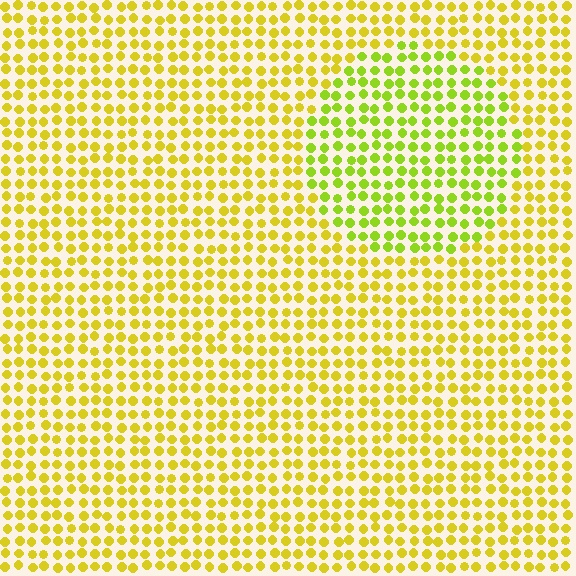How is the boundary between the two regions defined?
The boundary is defined purely by a slight shift in hue (about 28 degrees). Spacing, size, and orientation are identical on both sides.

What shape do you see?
I see a circle.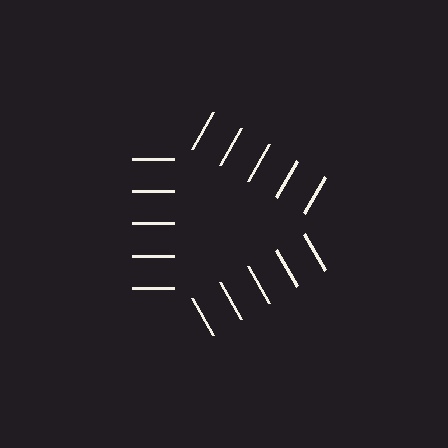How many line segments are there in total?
15 — 5 along each of the 3 edges.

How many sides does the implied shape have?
3 sides — the line-ends trace a triangle.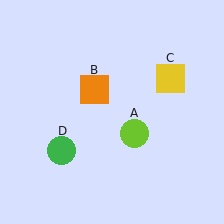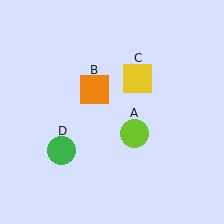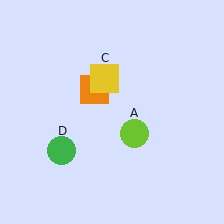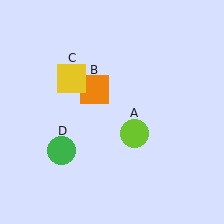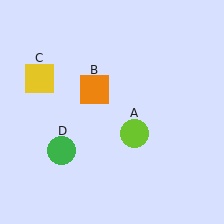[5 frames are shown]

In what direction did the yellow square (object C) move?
The yellow square (object C) moved left.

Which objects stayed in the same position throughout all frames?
Lime circle (object A) and orange square (object B) and green circle (object D) remained stationary.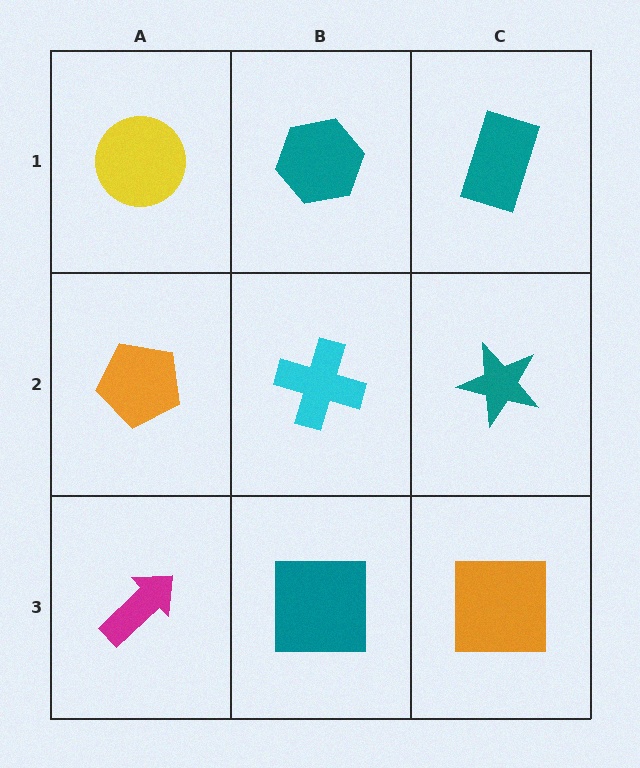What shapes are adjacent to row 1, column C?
A teal star (row 2, column C), a teal hexagon (row 1, column B).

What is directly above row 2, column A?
A yellow circle.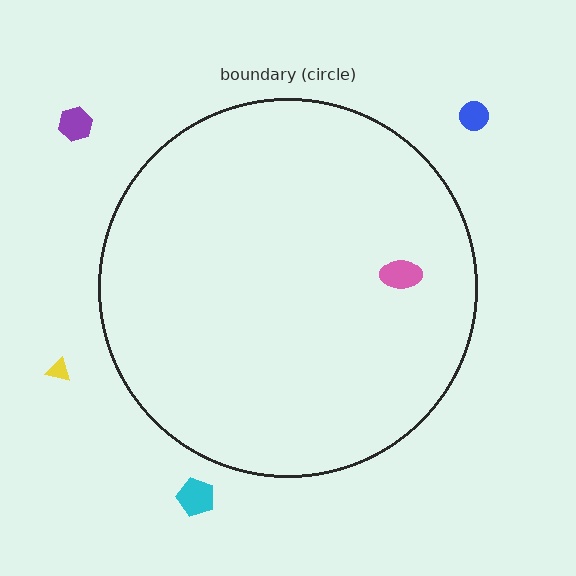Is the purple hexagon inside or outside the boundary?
Outside.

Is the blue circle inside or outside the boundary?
Outside.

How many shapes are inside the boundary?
1 inside, 4 outside.